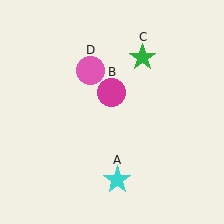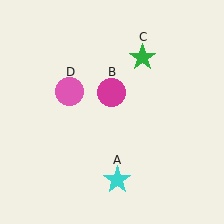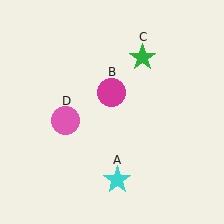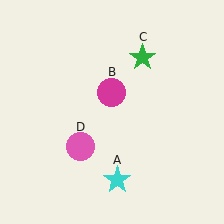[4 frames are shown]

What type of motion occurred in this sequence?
The pink circle (object D) rotated counterclockwise around the center of the scene.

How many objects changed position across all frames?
1 object changed position: pink circle (object D).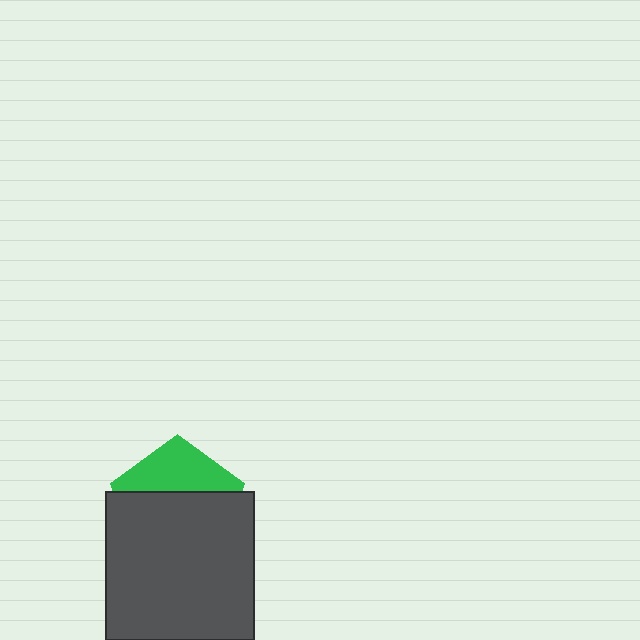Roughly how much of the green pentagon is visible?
A small part of it is visible (roughly 36%).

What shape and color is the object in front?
The object in front is a dark gray square.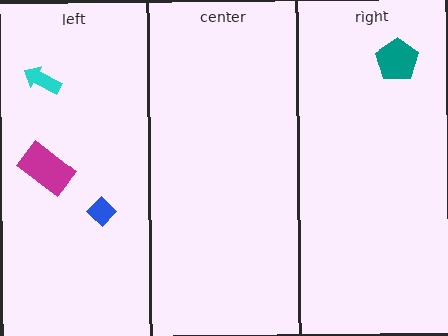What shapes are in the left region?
The magenta rectangle, the blue diamond, the cyan arrow.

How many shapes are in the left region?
3.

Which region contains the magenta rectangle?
The left region.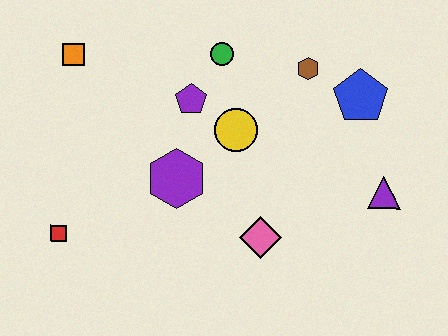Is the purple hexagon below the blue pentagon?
Yes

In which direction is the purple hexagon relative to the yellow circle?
The purple hexagon is to the left of the yellow circle.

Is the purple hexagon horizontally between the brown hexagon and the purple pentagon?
No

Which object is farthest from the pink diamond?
The orange square is farthest from the pink diamond.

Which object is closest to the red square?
The purple hexagon is closest to the red square.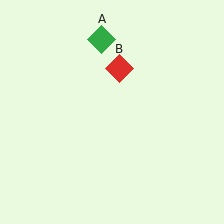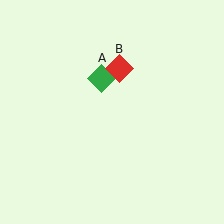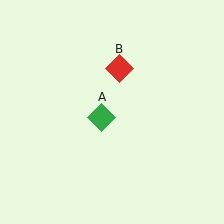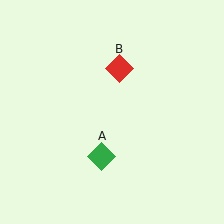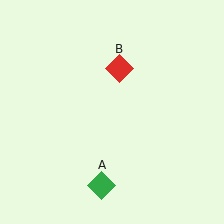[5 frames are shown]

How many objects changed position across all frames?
1 object changed position: green diamond (object A).